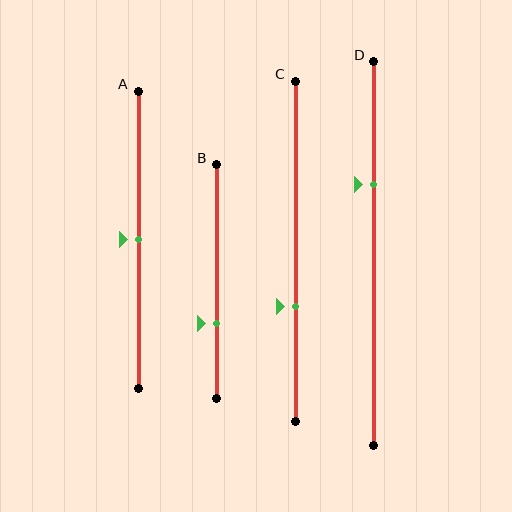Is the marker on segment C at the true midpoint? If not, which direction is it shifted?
No, the marker on segment C is shifted downward by about 16% of the segment length.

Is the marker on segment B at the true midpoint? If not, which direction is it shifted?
No, the marker on segment B is shifted downward by about 18% of the segment length.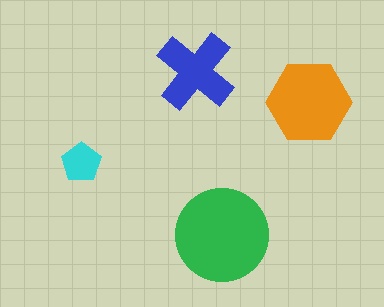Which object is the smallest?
The cyan pentagon.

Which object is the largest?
The green circle.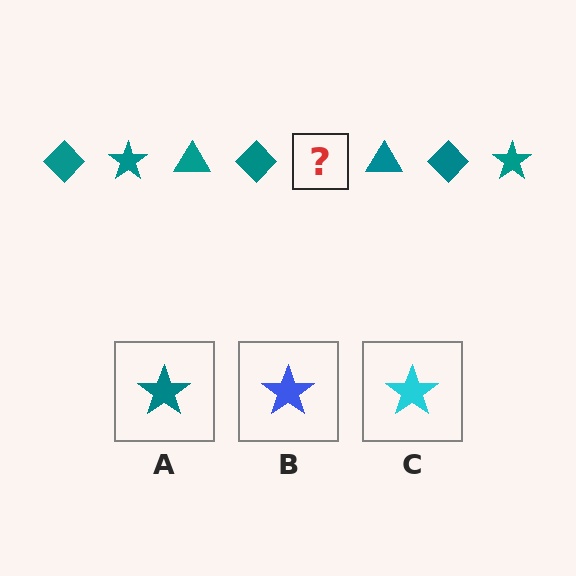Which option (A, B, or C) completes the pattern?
A.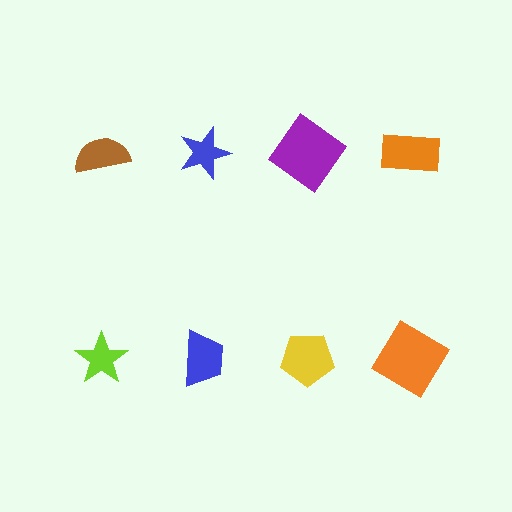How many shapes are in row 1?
4 shapes.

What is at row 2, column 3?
A yellow pentagon.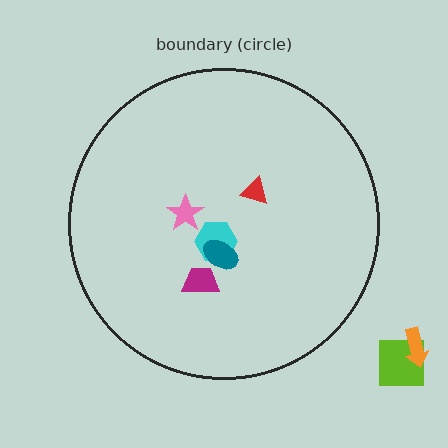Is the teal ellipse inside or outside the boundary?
Inside.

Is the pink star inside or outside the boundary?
Inside.